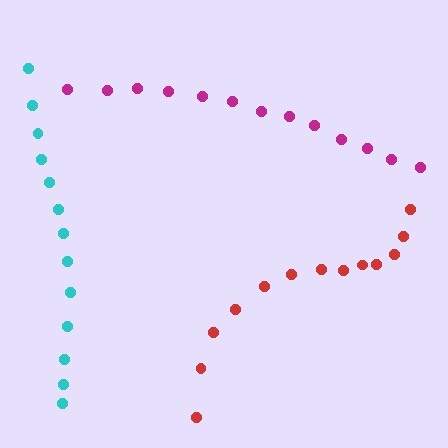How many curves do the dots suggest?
There are 3 distinct paths.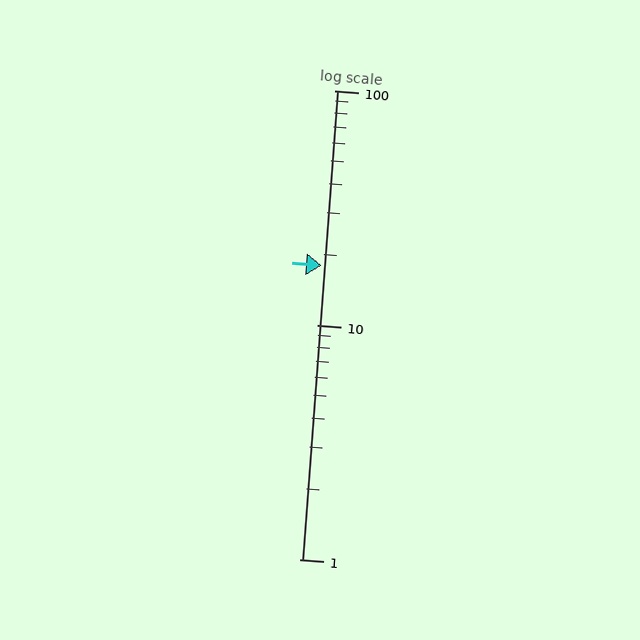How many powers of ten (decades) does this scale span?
The scale spans 2 decades, from 1 to 100.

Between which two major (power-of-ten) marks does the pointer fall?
The pointer is between 10 and 100.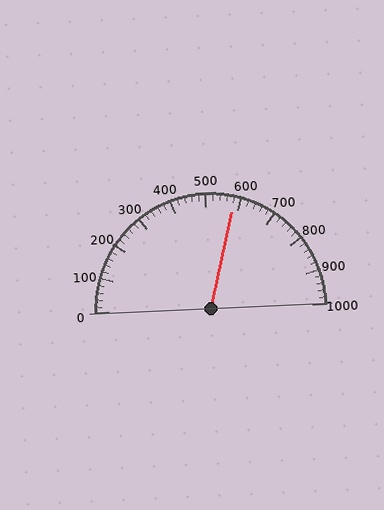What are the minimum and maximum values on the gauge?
The gauge ranges from 0 to 1000.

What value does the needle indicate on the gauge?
The needle indicates approximately 580.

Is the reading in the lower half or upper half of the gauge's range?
The reading is in the upper half of the range (0 to 1000).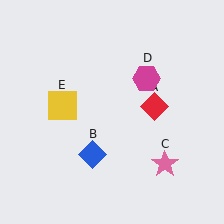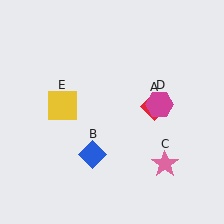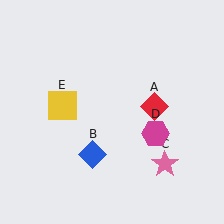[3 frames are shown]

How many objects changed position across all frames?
1 object changed position: magenta hexagon (object D).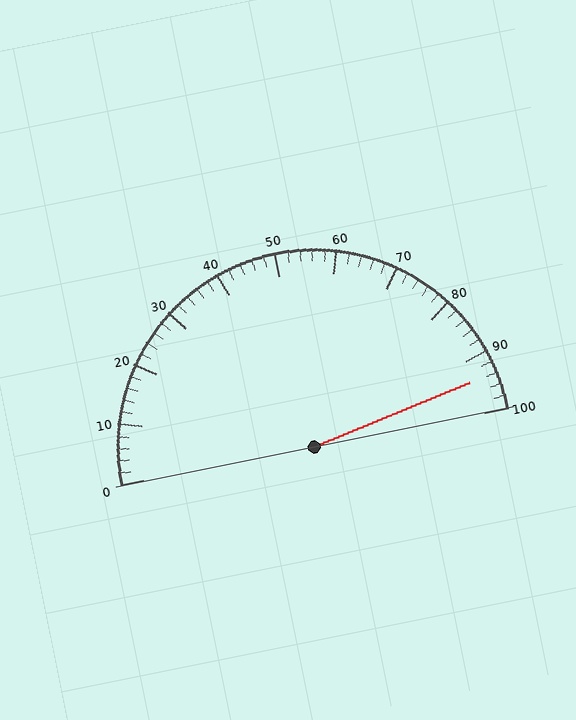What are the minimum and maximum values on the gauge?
The gauge ranges from 0 to 100.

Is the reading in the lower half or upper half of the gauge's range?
The reading is in the upper half of the range (0 to 100).